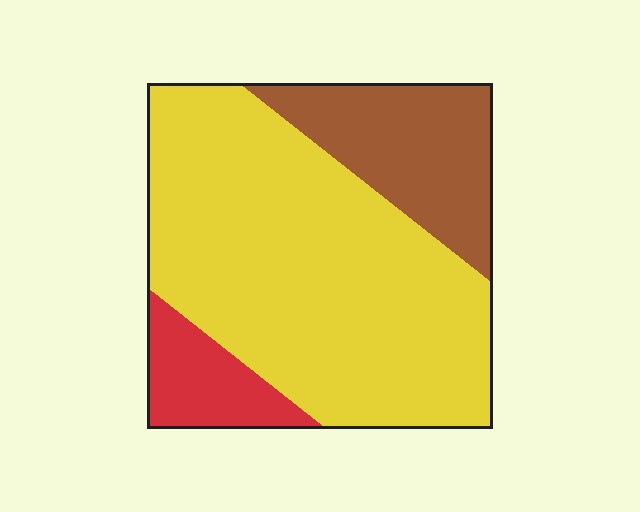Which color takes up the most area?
Yellow, at roughly 70%.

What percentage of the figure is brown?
Brown covers 21% of the figure.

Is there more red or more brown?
Brown.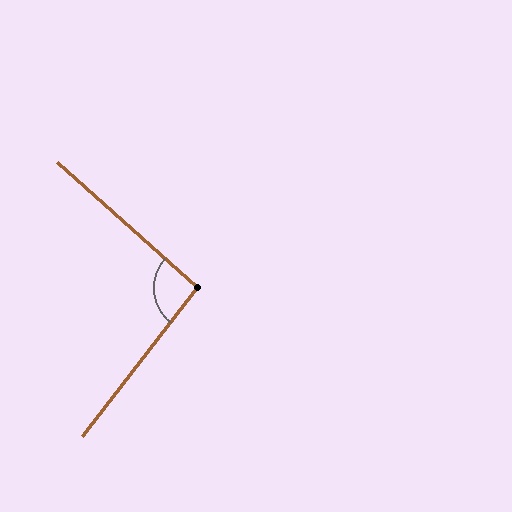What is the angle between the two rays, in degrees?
Approximately 94 degrees.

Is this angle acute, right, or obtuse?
It is approximately a right angle.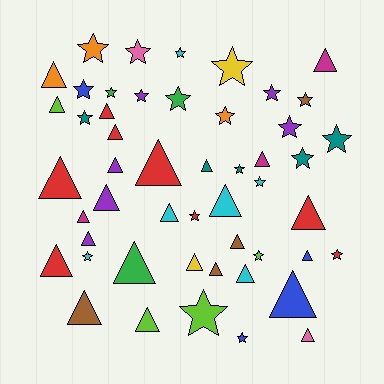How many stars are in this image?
There are 23 stars.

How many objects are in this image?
There are 50 objects.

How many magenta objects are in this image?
There are 3 magenta objects.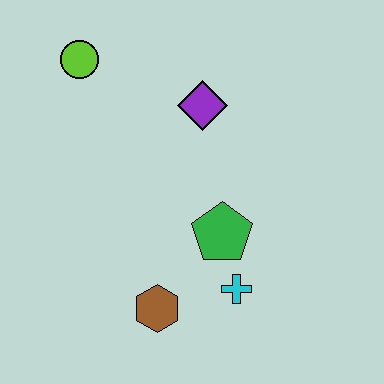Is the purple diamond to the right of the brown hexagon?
Yes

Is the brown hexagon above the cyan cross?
No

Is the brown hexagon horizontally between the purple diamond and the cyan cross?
No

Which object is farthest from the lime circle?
The cyan cross is farthest from the lime circle.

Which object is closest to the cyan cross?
The green pentagon is closest to the cyan cross.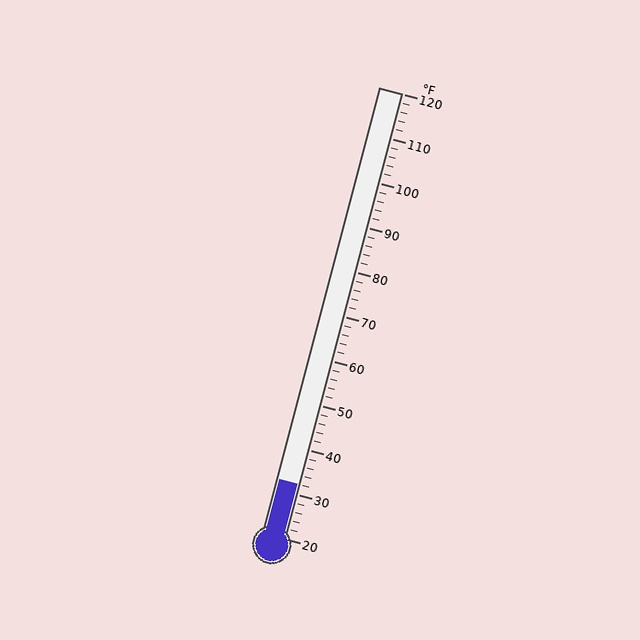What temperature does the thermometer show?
The thermometer shows approximately 32°F.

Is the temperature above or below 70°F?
The temperature is below 70°F.